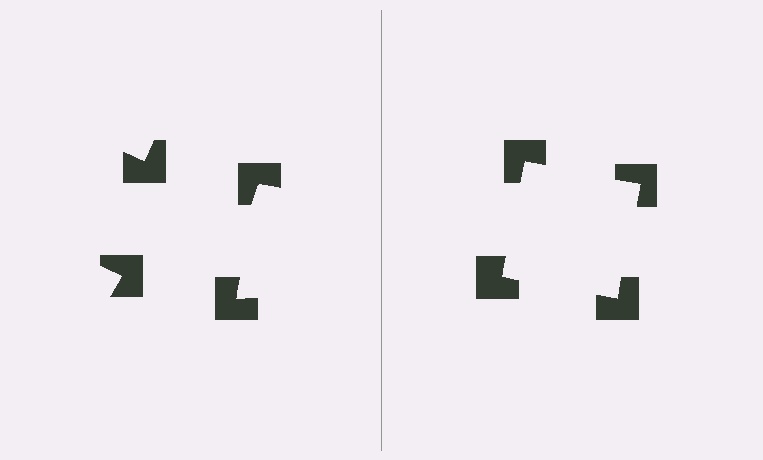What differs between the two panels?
The notched squares are positioned identically on both sides; only the wedge orientations differ. On the right they align to a square; on the left they are misaligned.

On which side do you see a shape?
An illusory square appears on the right side. On the left side the wedge cuts are rotated, so no coherent shape forms.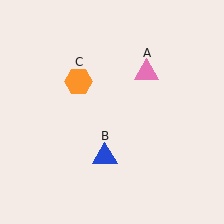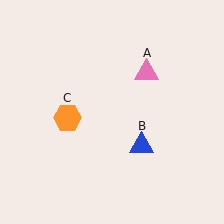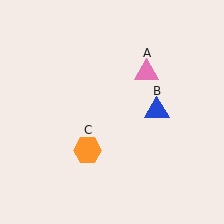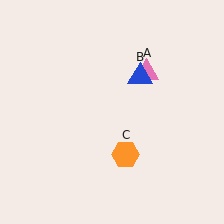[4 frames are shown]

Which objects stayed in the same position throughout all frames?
Pink triangle (object A) remained stationary.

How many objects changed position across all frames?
2 objects changed position: blue triangle (object B), orange hexagon (object C).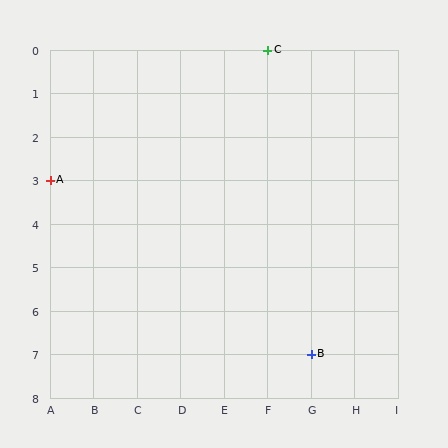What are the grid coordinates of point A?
Point A is at grid coordinates (A, 3).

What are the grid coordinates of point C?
Point C is at grid coordinates (F, 0).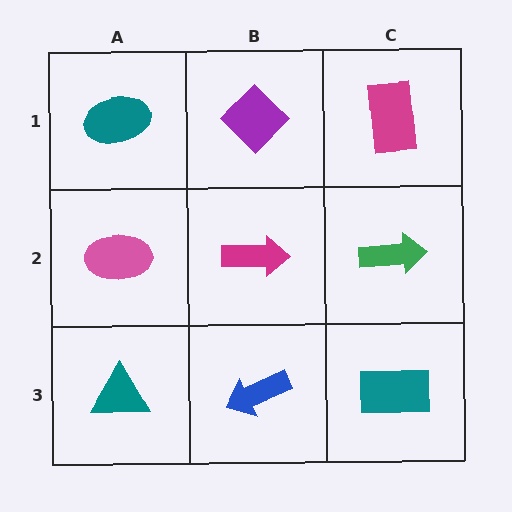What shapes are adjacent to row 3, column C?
A green arrow (row 2, column C), a blue arrow (row 3, column B).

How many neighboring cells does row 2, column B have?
4.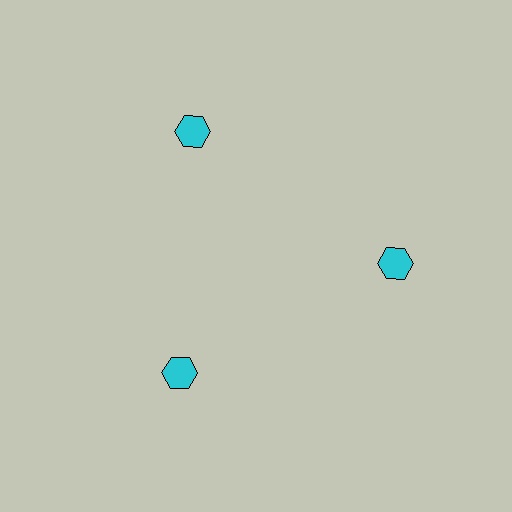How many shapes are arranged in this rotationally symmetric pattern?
There are 3 shapes, arranged in 3 groups of 1.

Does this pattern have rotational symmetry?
Yes, this pattern has 3-fold rotational symmetry. It looks the same after rotating 120 degrees around the center.